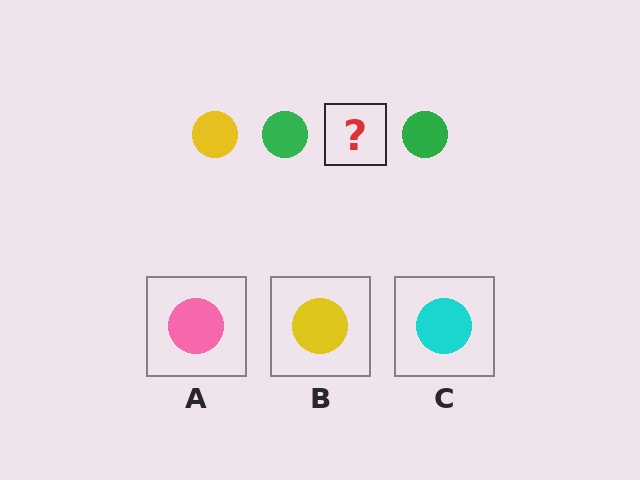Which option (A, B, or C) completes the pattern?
B.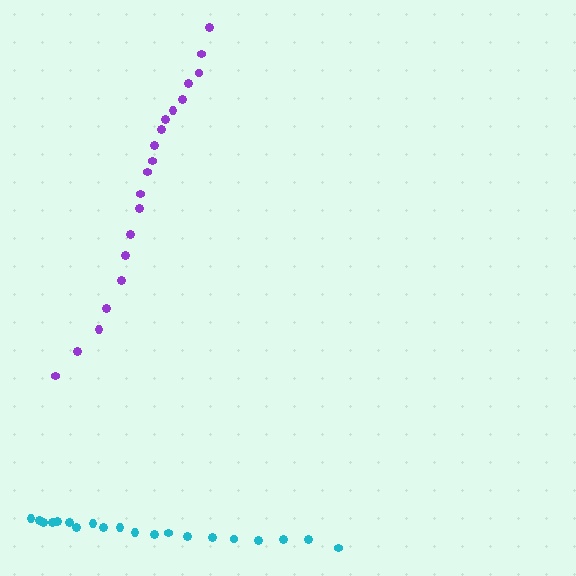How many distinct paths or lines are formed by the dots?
There are 2 distinct paths.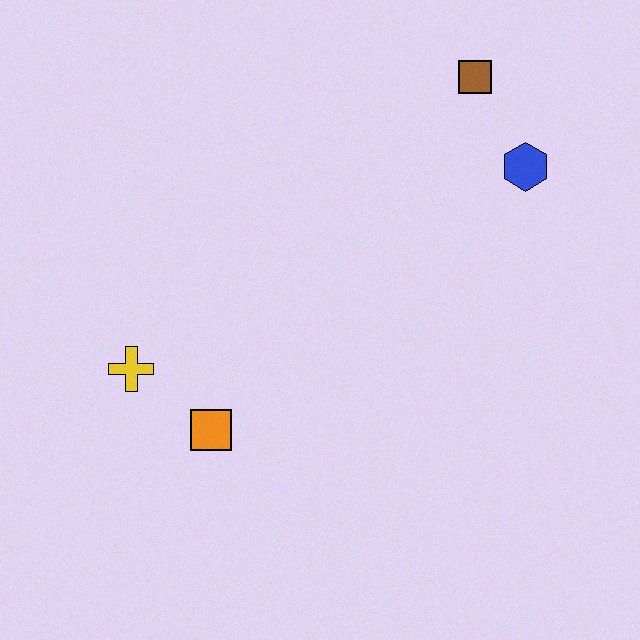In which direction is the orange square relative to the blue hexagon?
The orange square is to the left of the blue hexagon.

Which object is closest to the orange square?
The yellow cross is closest to the orange square.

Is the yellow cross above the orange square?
Yes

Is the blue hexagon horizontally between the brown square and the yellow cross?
No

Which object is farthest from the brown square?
The yellow cross is farthest from the brown square.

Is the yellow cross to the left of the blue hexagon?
Yes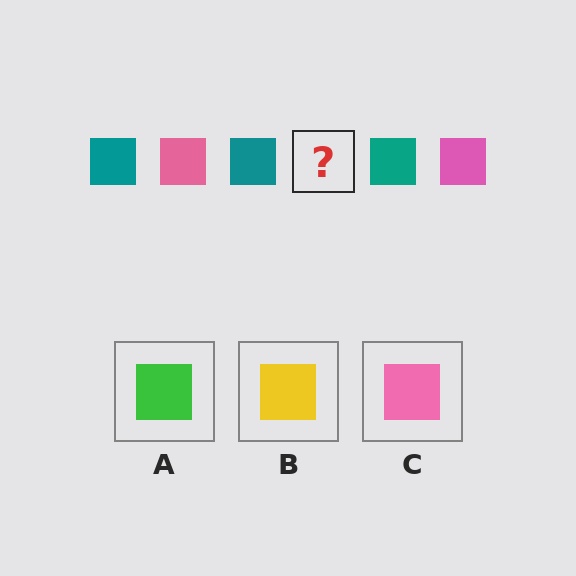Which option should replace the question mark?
Option C.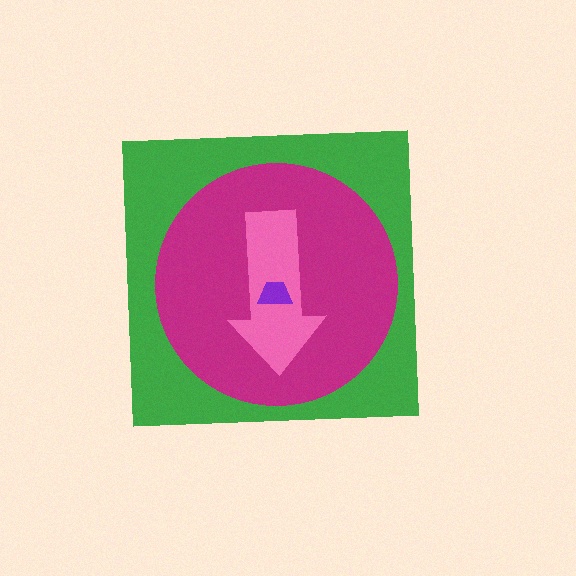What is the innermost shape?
The purple trapezoid.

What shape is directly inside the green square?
The magenta circle.